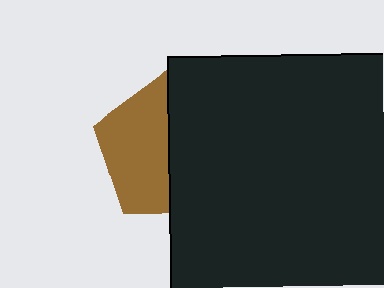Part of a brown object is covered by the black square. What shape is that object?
It is a pentagon.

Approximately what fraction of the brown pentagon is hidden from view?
Roughly 51% of the brown pentagon is hidden behind the black square.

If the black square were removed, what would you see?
You would see the complete brown pentagon.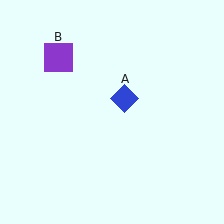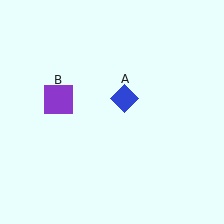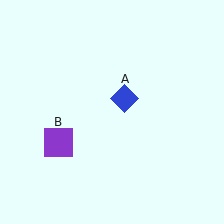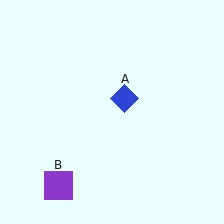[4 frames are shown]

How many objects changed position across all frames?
1 object changed position: purple square (object B).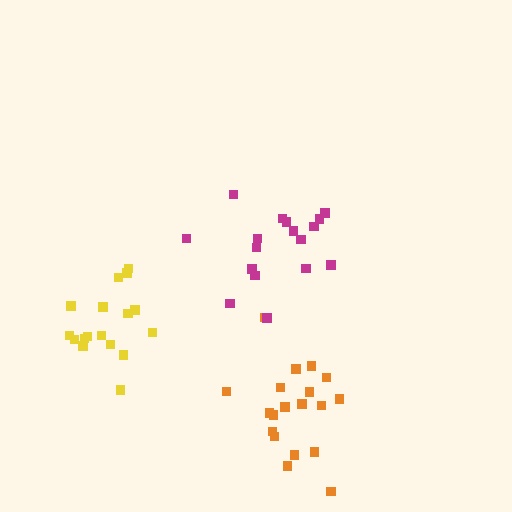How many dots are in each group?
Group 1: 17 dots, Group 2: 19 dots, Group 3: 17 dots (53 total).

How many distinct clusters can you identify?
There are 3 distinct clusters.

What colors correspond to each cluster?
The clusters are colored: yellow, orange, magenta.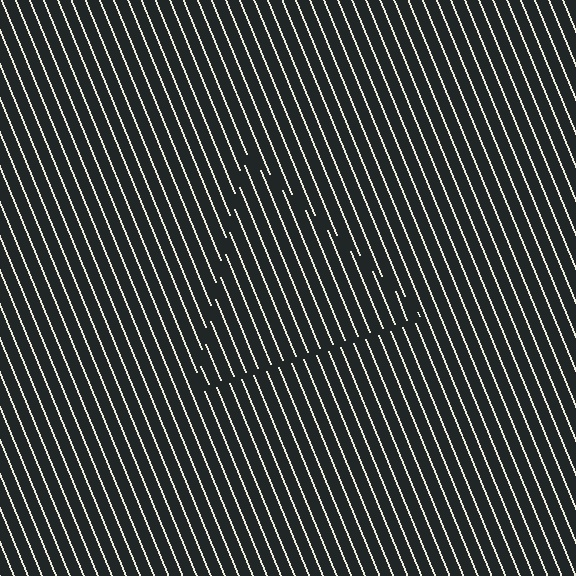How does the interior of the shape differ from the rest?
The interior of the shape contains the same grating, shifted by half a period — the contour is defined by the phase discontinuity where line-ends from the inner and outer gratings abut.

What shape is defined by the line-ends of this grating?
An illusory triangle. The interior of the shape contains the same grating, shifted by half a period — the contour is defined by the phase discontinuity where line-ends from the inner and outer gratings abut.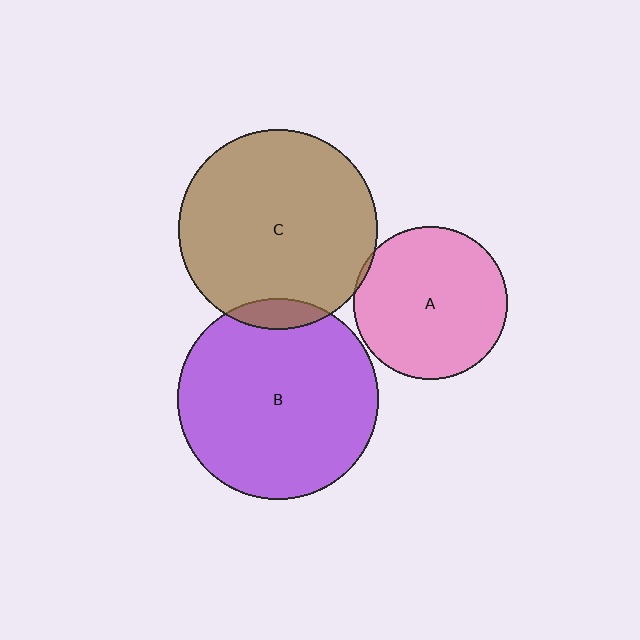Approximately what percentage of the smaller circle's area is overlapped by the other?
Approximately 5%.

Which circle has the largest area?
Circle B (purple).